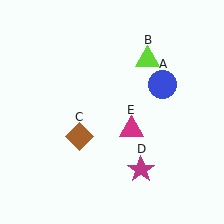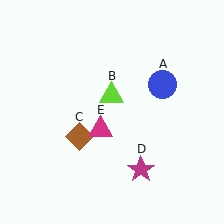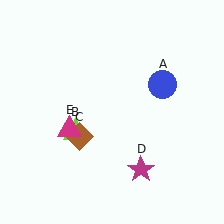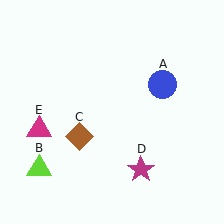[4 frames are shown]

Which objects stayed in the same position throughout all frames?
Blue circle (object A) and brown diamond (object C) and magenta star (object D) remained stationary.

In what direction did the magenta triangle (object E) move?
The magenta triangle (object E) moved left.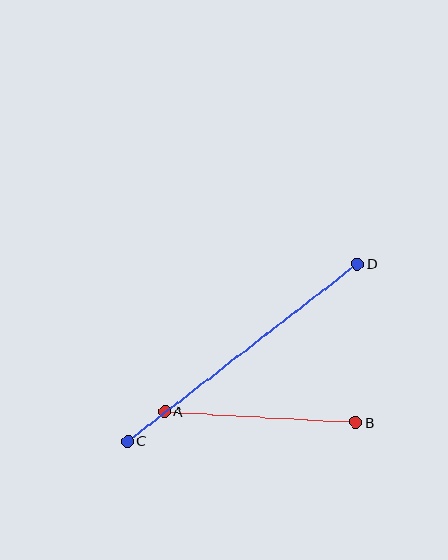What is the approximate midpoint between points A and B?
The midpoint is at approximately (260, 417) pixels.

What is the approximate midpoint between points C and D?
The midpoint is at approximately (243, 352) pixels.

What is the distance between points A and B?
The distance is approximately 192 pixels.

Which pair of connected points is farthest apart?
Points C and D are farthest apart.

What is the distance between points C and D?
The distance is approximately 290 pixels.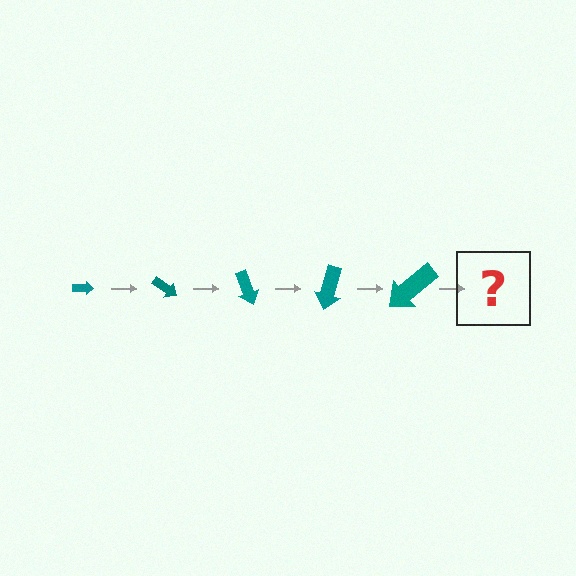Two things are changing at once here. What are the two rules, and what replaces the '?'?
The two rules are that the arrow grows larger each step and it rotates 35 degrees each step. The '?' should be an arrow, larger than the previous one and rotated 175 degrees from the start.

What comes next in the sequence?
The next element should be an arrow, larger than the previous one and rotated 175 degrees from the start.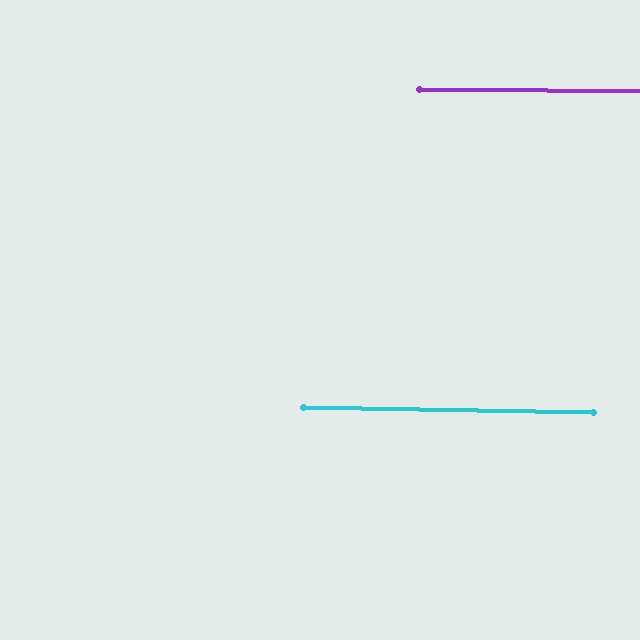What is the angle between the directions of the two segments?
Approximately 1 degree.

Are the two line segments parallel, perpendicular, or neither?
Parallel — their directions differ by only 0.5°.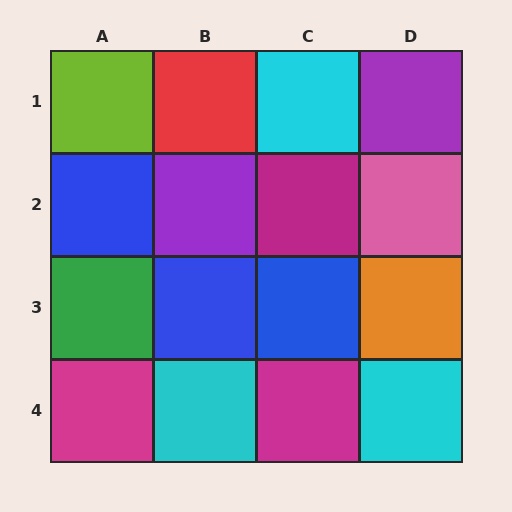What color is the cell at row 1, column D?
Purple.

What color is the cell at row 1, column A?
Lime.